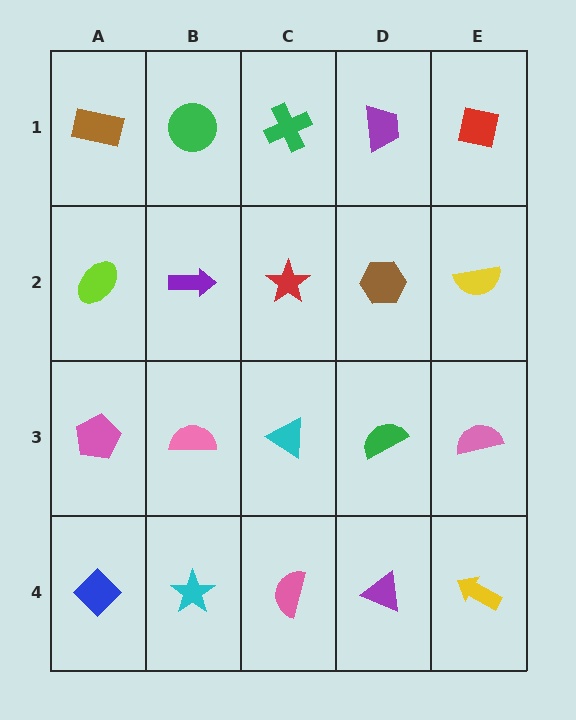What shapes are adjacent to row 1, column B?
A purple arrow (row 2, column B), a brown rectangle (row 1, column A), a green cross (row 1, column C).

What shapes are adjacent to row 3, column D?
A brown hexagon (row 2, column D), a purple triangle (row 4, column D), a cyan triangle (row 3, column C), a pink semicircle (row 3, column E).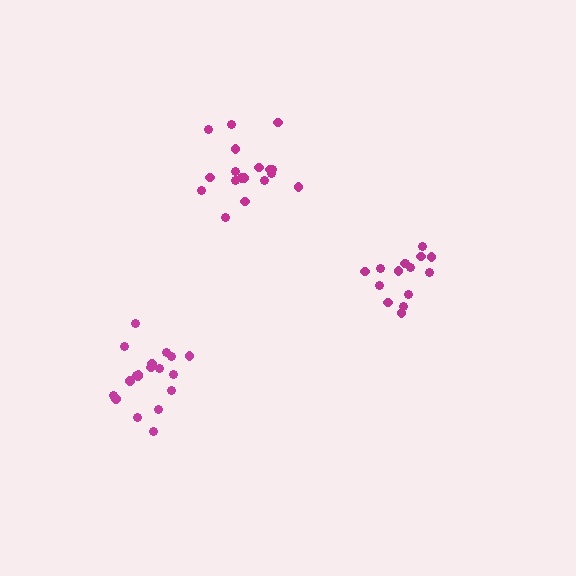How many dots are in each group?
Group 1: 15 dots, Group 2: 18 dots, Group 3: 19 dots (52 total).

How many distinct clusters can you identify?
There are 3 distinct clusters.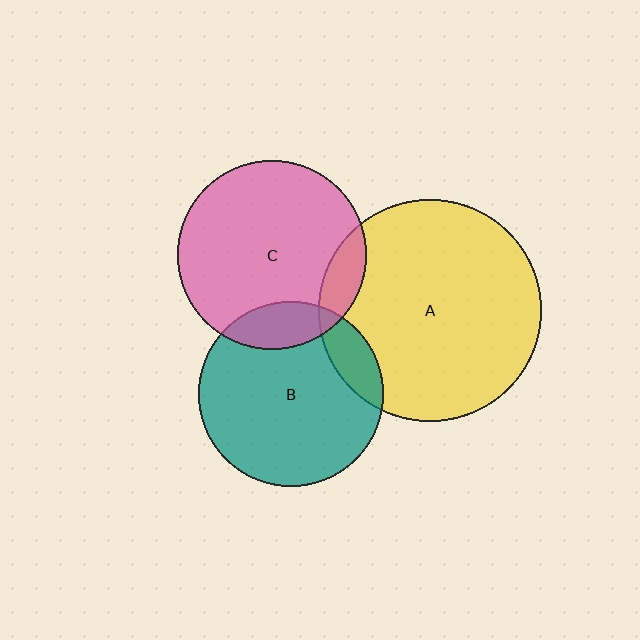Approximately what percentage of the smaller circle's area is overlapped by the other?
Approximately 10%.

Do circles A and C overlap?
Yes.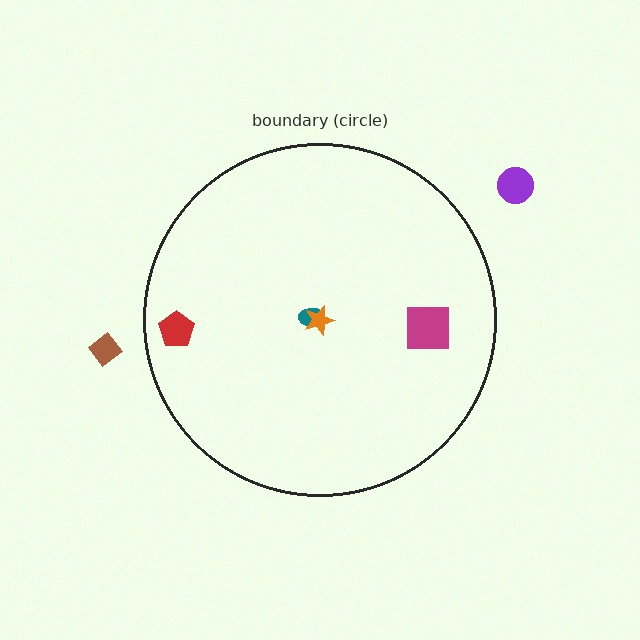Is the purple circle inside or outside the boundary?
Outside.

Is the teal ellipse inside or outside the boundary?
Inside.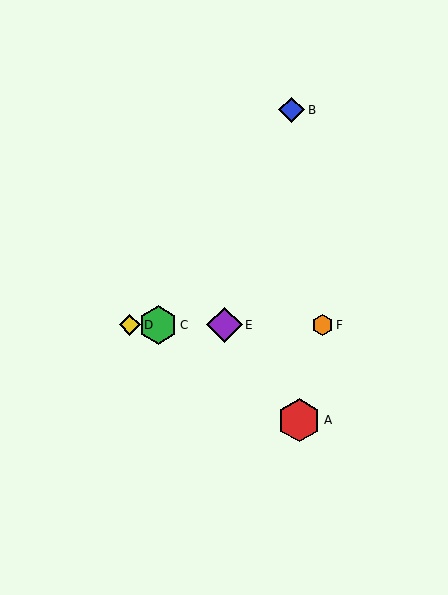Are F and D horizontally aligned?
Yes, both are at y≈325.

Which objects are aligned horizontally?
Objects C, D, E, F are aligned horizontally.